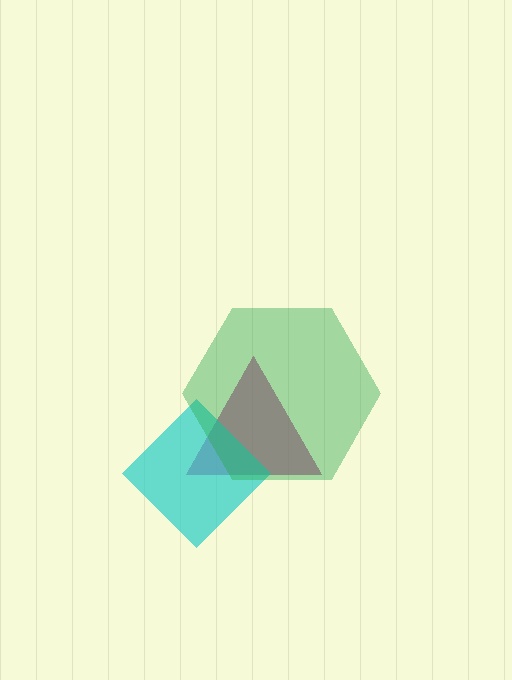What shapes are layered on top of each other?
The layered shapes are: a magenta triangle, a cyan diamond, a green hexagon.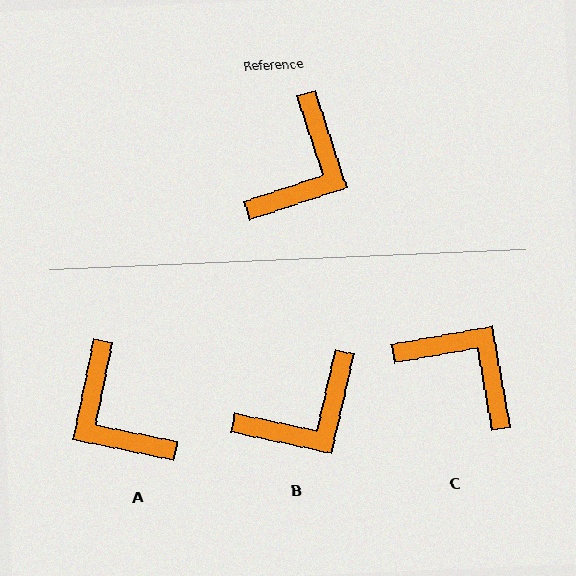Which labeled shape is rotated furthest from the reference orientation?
A, about 120 degrees away.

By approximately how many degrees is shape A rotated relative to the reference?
Approximately 120 degrees clockwise.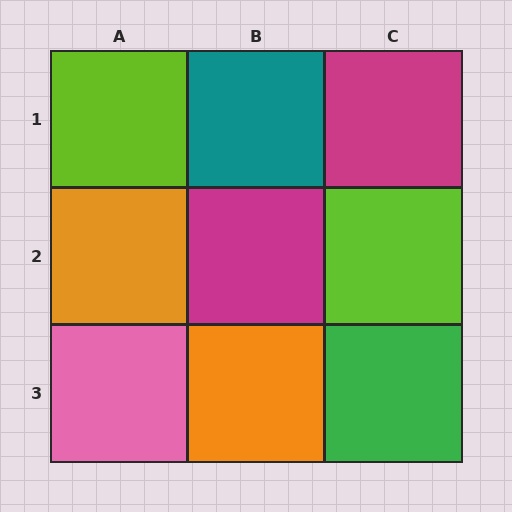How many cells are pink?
1 cell is pink.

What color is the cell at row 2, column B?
Magenta.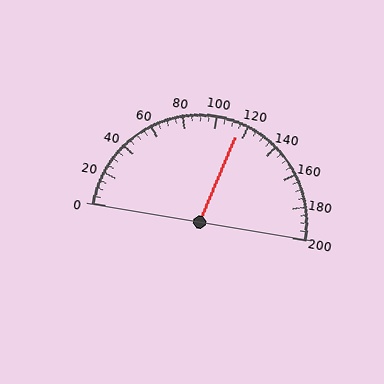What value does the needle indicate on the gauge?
The needle indicates approximately 115.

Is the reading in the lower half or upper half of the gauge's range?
The reading is in the upper half of the range (0 to 200).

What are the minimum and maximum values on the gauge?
The gauge ranges from 0 to 200.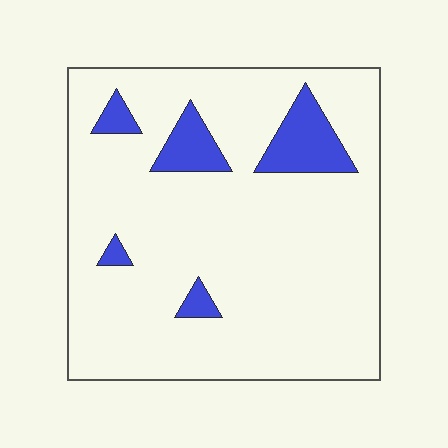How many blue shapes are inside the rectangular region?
5.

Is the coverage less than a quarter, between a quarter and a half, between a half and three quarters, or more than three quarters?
Less than a quarter.